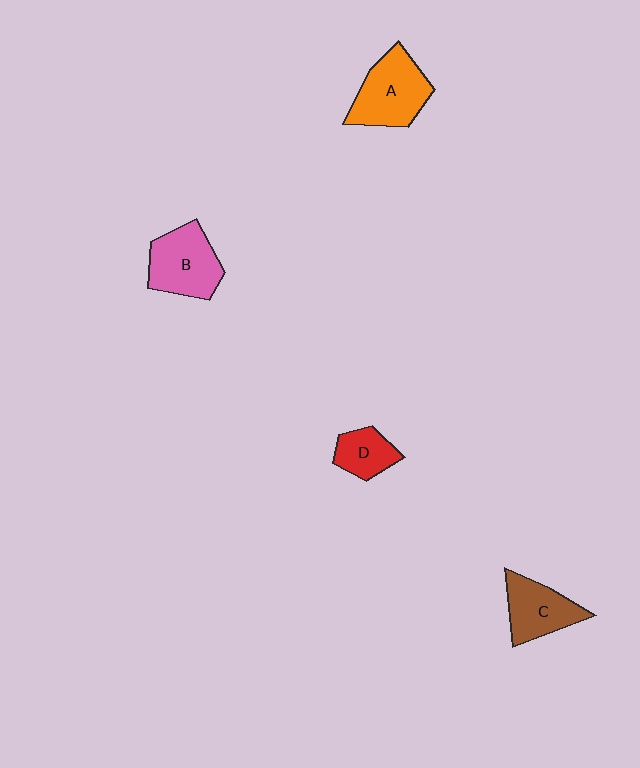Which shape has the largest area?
Shape A (orange).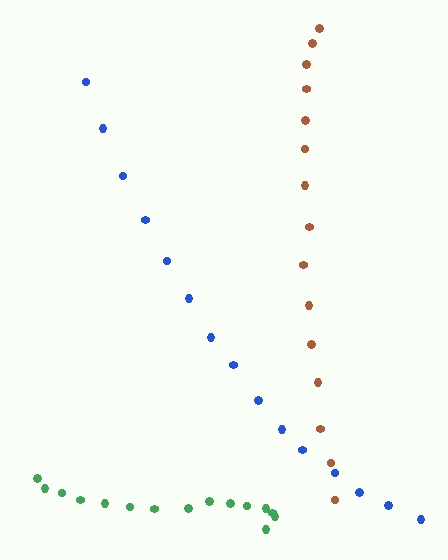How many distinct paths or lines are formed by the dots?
There are 3 distinct paths.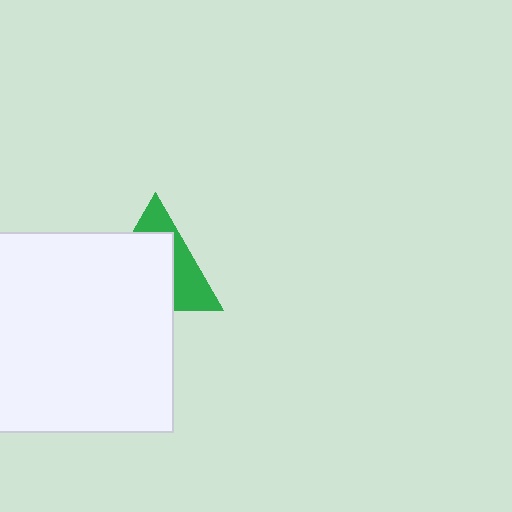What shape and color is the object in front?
The object in front is a white rectangle.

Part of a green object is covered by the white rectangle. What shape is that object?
It is a triangle.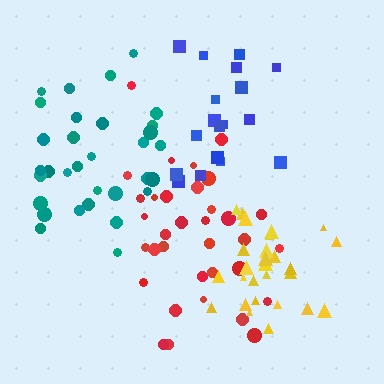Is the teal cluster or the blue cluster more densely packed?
Teal.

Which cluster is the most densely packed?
Teal.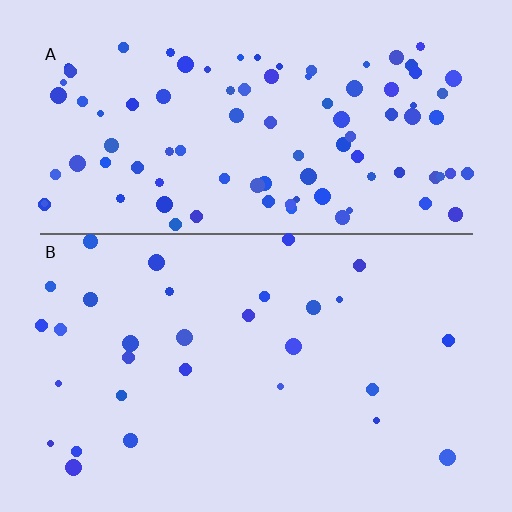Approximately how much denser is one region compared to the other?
Approximately 3.2× — region A over region B.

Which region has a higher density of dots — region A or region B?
A (the top).